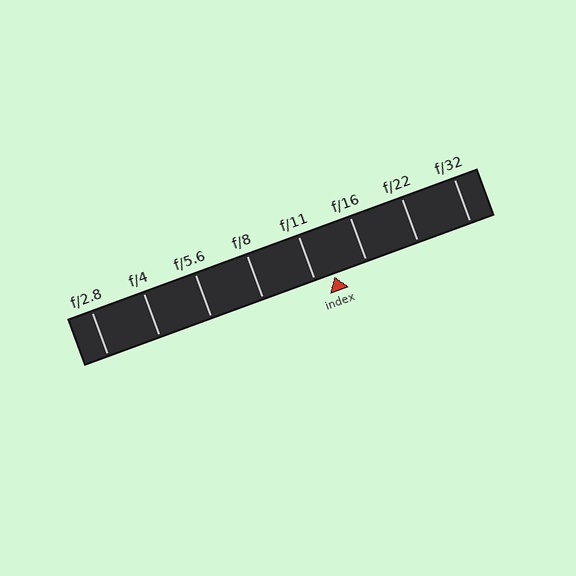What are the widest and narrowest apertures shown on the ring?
The widest aperture shown is f/2.8 and the narrowest is f/32.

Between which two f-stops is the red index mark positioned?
The index mark is between f/11 and f/16.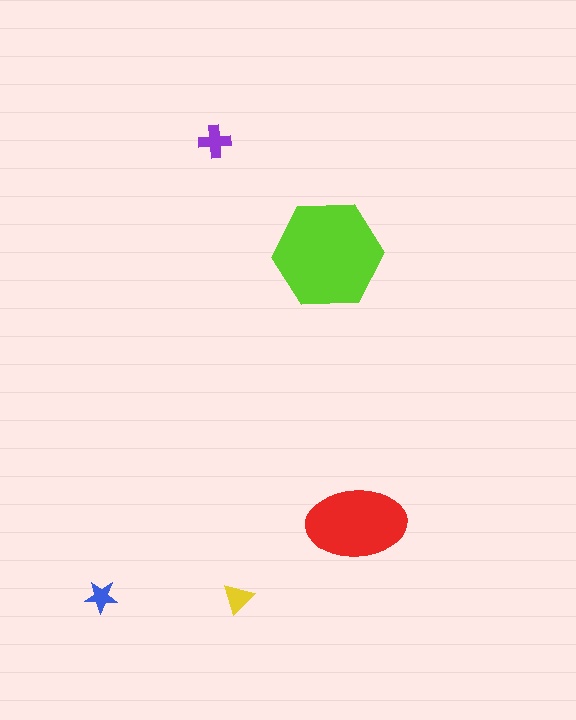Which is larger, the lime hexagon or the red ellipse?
The lime hexagon.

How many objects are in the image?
There are 5 objects in the image.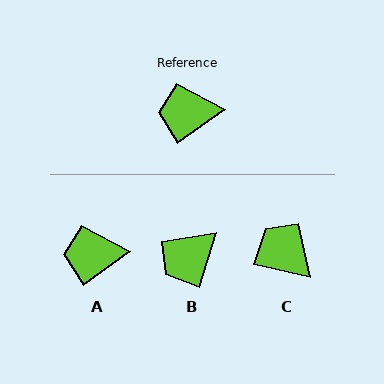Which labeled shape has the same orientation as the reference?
A.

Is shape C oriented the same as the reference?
No, it is off by about 50 degrees.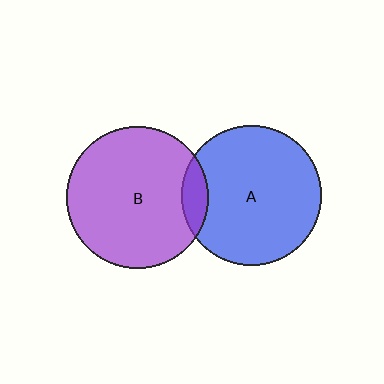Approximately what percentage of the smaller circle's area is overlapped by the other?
Approximately 10%.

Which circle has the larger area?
Circle B (purple).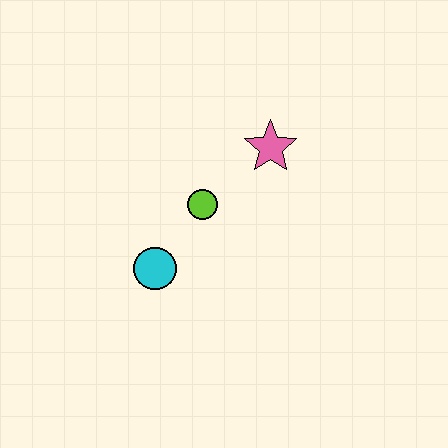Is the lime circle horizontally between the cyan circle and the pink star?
Yes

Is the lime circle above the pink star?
No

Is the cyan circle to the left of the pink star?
Yes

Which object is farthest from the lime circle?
The pink star is farthest from the lime circle.